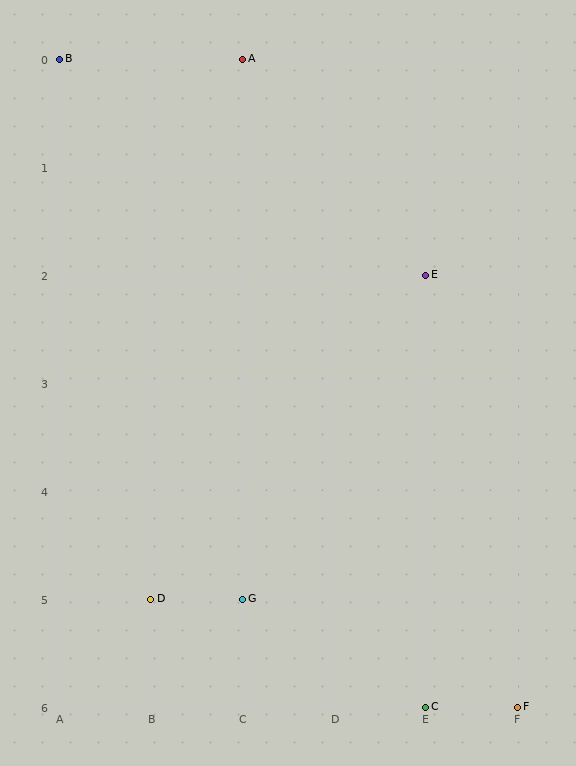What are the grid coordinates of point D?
Point D is at grid coordinates (B, 5).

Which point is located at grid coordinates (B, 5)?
Point D is at (B, 5).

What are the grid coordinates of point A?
Point A is at grid coordinates (C, 0).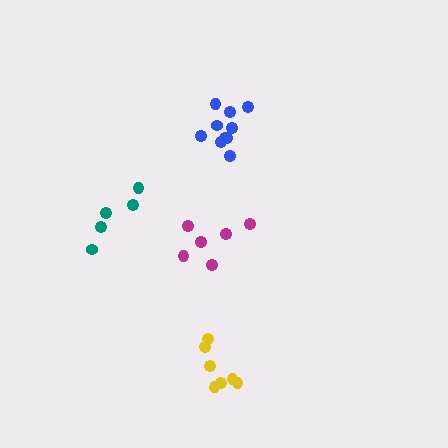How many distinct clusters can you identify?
There are 4 distinct clusters.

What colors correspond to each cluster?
The clusters are colored: magenta, blue, teal, yellow.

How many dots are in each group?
Group 1: 6 dots, Group 2: 10 dots, Group 3: 5 dots, Group 4: 7 dots (28 total).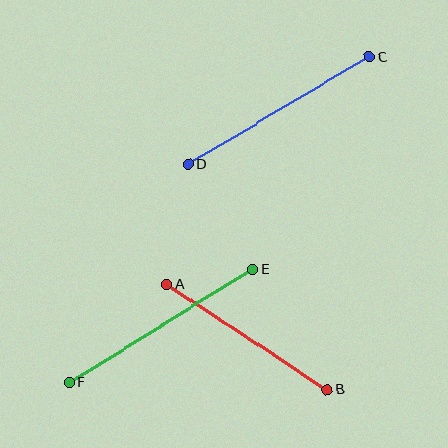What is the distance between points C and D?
The distance is approximately 211 pixels.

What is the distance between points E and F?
The distance is approximately 215 pixels.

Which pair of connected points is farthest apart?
Points E and F are farthest apart.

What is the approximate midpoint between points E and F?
The midpoint is at approximately (161, 326) pixels.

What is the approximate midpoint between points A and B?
The midpoint is at approximately (247, 337) pixels.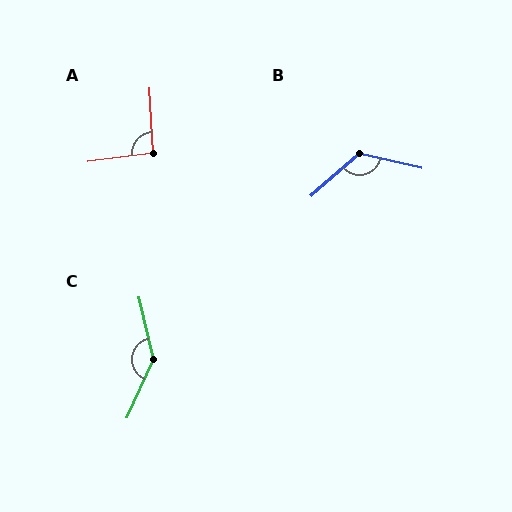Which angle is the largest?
C, at approximately 142 degrees.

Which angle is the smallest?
A, at approximately 94 degrees.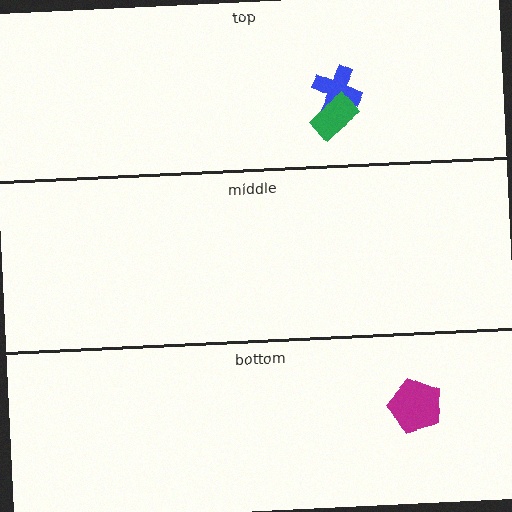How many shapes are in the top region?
2.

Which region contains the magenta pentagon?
The bottom region.